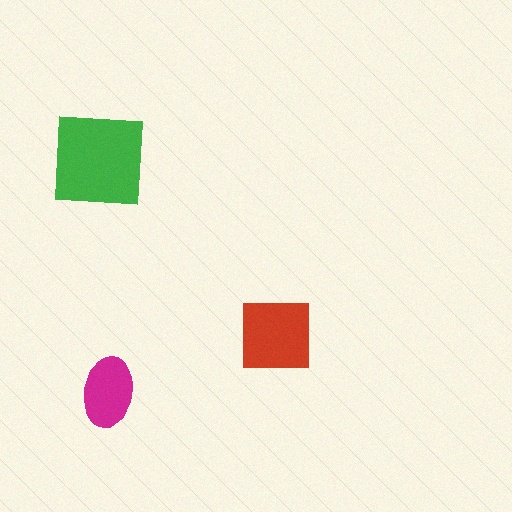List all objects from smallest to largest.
The magenta ellipse, the red square, the green square.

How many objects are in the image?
There are 3 objects in the image.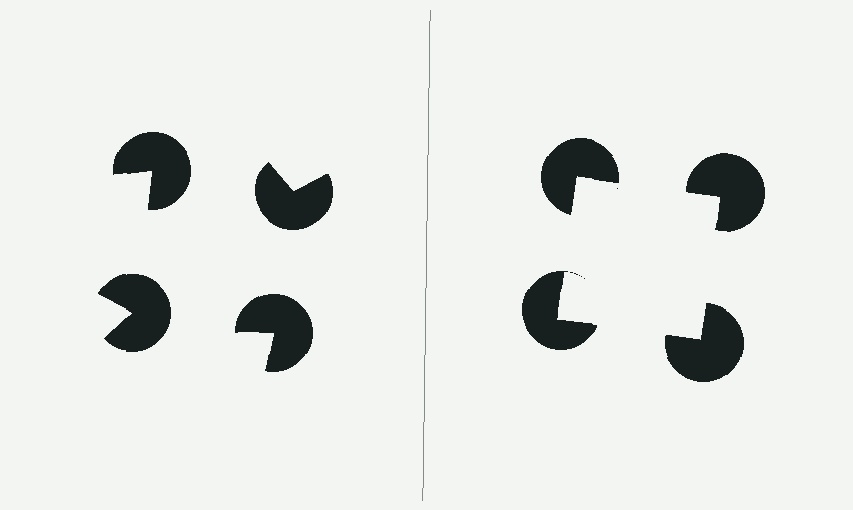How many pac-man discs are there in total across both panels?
8 — 4 on each side.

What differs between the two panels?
The pac-man discs are positioned identically on both sides; only the wedge orientations differ. On the right they align to a square; on the left they are misaligned.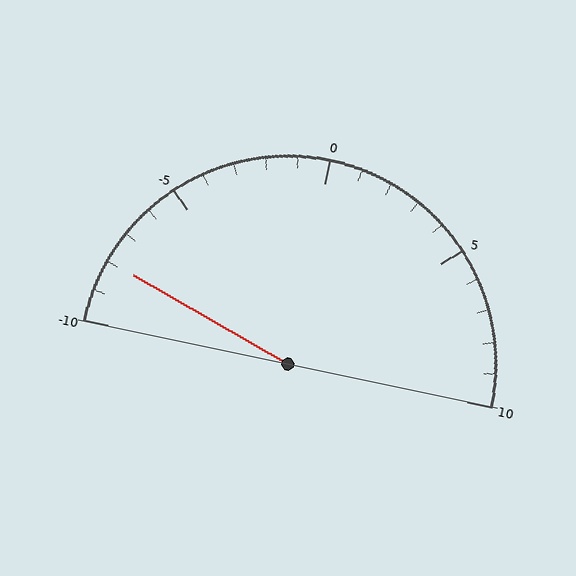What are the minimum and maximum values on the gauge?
The gauge ranges from -10 to 10.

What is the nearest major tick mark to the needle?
The nearest major tick mark is -10.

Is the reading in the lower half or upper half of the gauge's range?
The reading is in the lower half of the range (-10 to 10).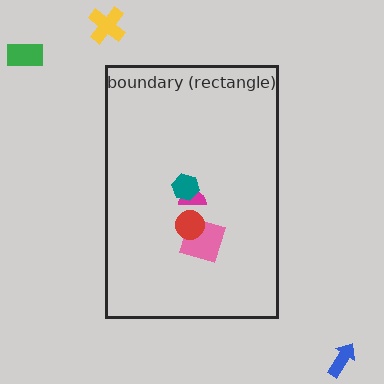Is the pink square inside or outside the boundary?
Inside.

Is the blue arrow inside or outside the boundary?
Outside.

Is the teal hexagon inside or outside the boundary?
Inside.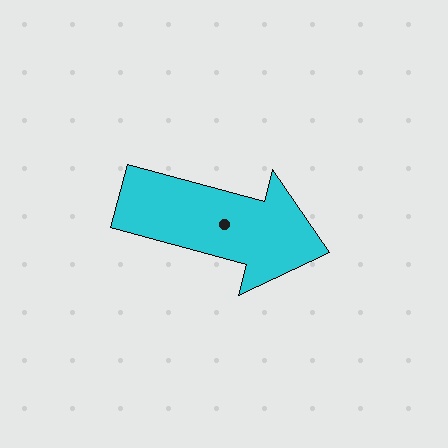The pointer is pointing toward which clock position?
Roughly 4 o'clock.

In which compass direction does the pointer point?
East.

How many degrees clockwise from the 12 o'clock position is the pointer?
Approximately 105 degrees.